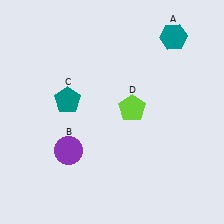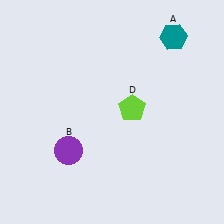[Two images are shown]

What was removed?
The teal pentagon (C) was removed in Image 2.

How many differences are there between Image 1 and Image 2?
There is 1 difference between the two images.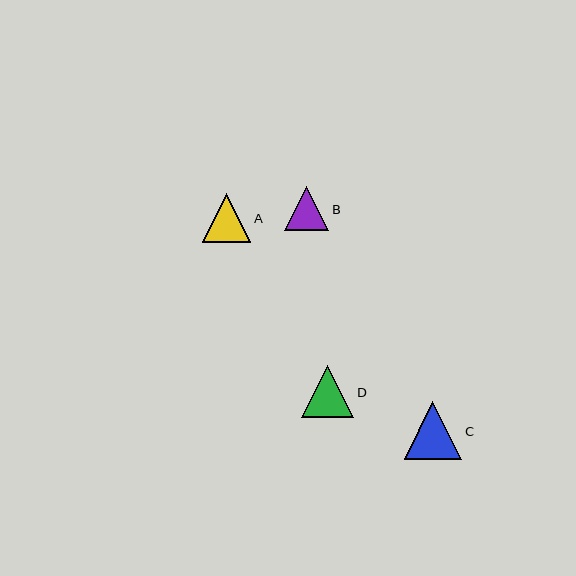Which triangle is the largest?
Triangle C is the largest with a size of approximately 57 pixels.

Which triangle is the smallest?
Triangle B is the smallest with a size of approximately 44 pixels.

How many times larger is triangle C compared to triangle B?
Triangle C is approximately 1.3 times the size of triangle B.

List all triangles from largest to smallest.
From largest to smallest: C, D, A, B.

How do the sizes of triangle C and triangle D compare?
Triangle C and triangle D are approximately the same size.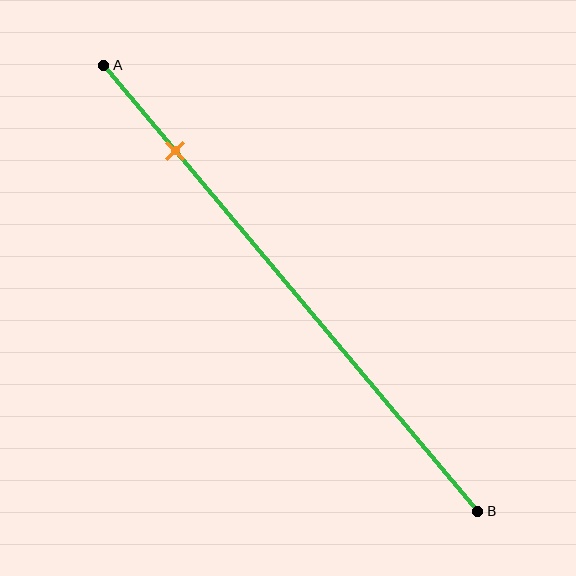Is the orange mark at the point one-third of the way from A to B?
No, the mark is at about 20% from A, not at the 33% one-third point.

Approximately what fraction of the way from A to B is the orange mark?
The orange mark is approximately 20% of the way from A to B.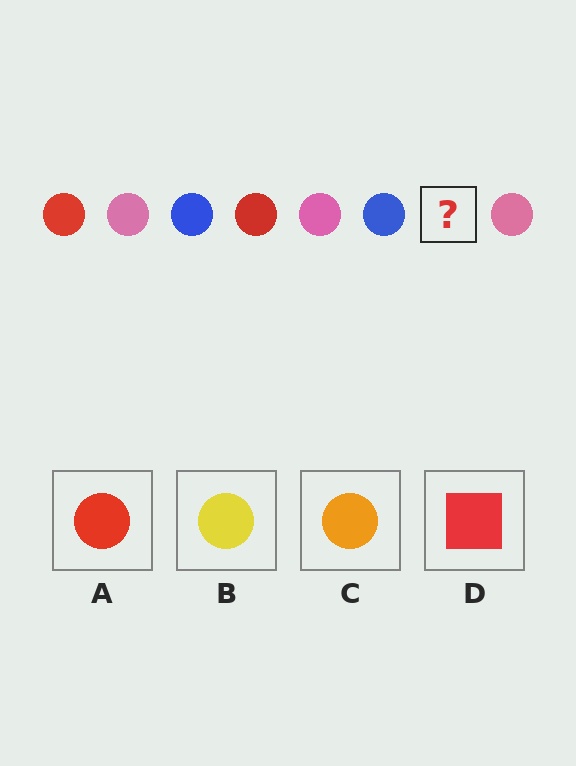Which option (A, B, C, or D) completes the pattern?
A.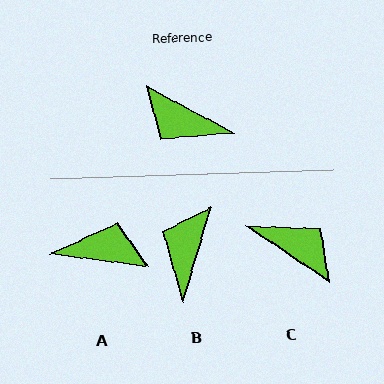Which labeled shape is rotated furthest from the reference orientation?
C, about 174 degrees away.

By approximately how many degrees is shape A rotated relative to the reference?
Approximately 160 degrees clockwise.